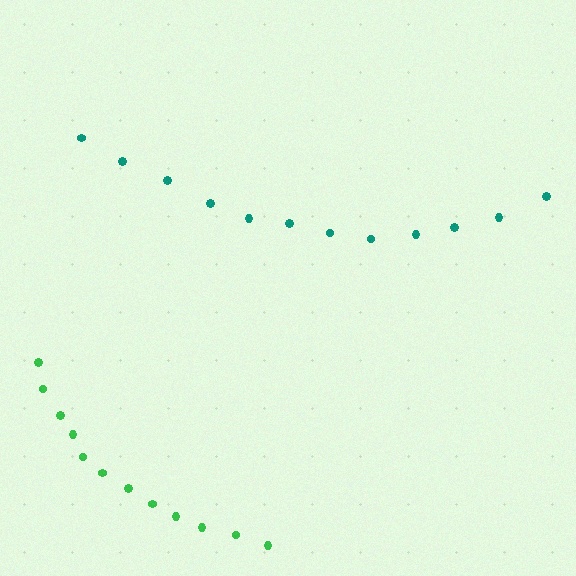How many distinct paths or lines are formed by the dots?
There are 2 distinct paths.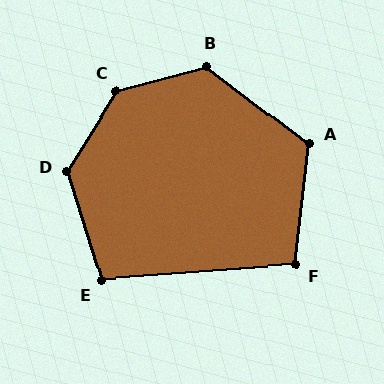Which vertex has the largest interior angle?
C, at approximately 136 degrees.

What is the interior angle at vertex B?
Approximately 128 degrees (obtuse).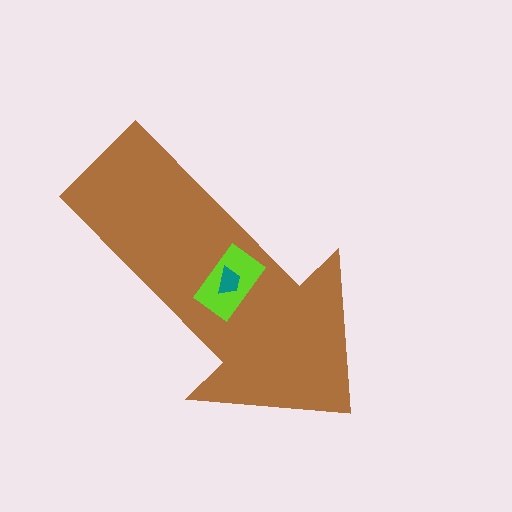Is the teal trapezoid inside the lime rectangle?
Yes.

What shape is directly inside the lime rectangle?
The teal trapezoid.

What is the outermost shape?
The brown arrow.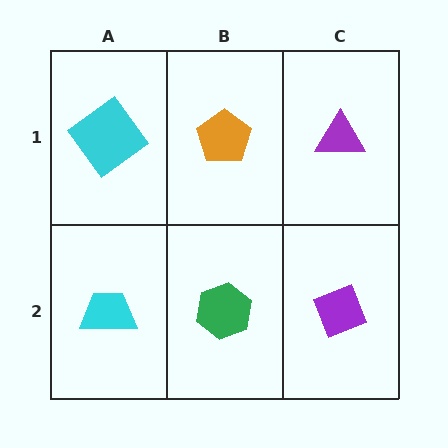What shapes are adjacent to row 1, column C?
A purple diamond (row 2, column C), an orange pentagon (row 1, column B).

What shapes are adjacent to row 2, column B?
An orange pentagon (row 1, column B), a cyan trapezoid (row 2, column A), a purple diamond (row 2, column C).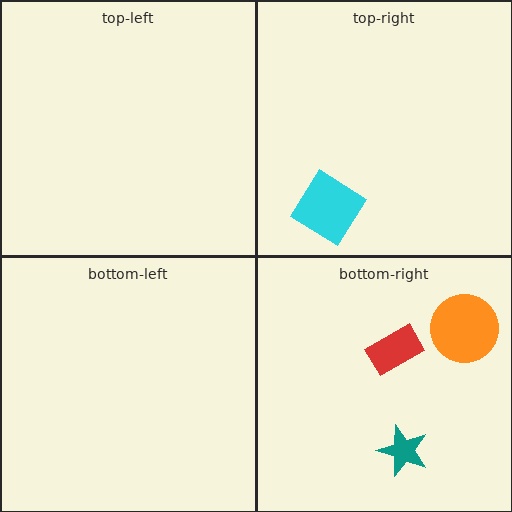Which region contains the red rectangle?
The bottom-right region.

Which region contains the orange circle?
The bottom-right region.